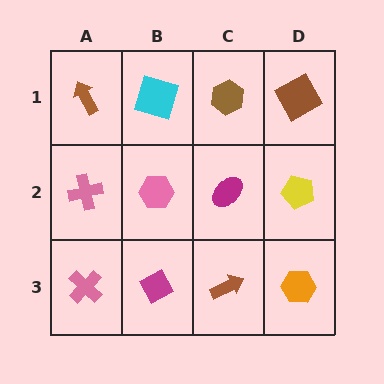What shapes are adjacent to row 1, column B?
A pink hexagon (row 2, column B), a brown arrow (row 1, column A), a brown hexagon (row 1, column C).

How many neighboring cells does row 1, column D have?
2.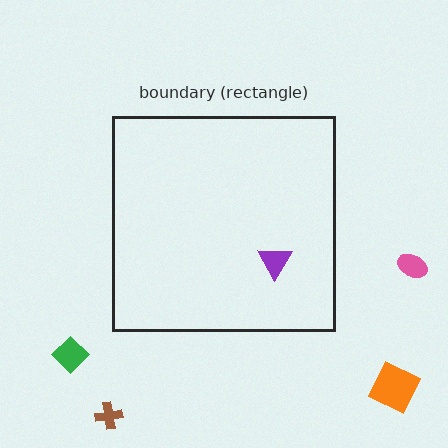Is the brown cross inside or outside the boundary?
Outside.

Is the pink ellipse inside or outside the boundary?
Outside.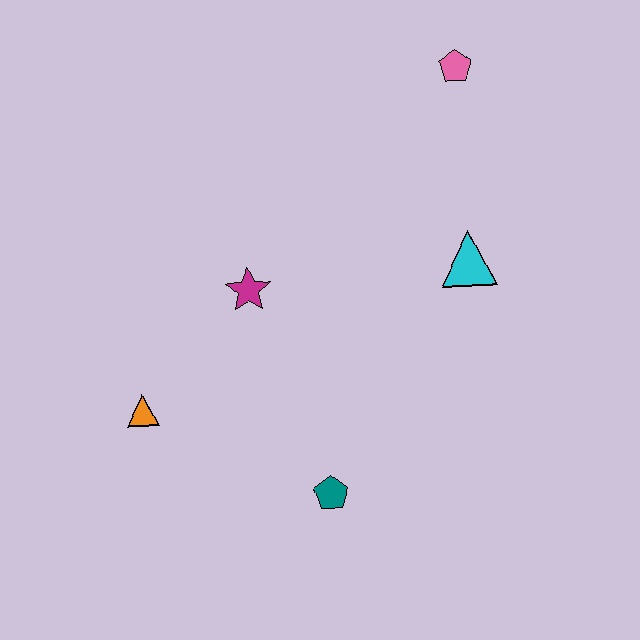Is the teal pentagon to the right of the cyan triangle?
No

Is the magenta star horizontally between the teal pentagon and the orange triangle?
Yes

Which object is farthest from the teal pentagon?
The pink pentagon is farthest from the teal pentagon.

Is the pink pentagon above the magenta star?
Yes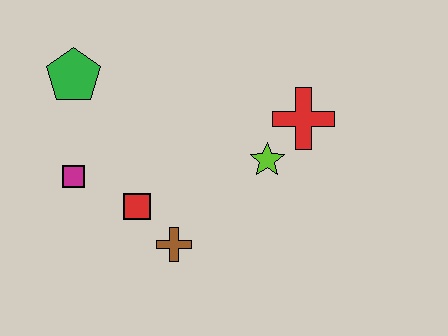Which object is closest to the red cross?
The lime star is closest to the red cross.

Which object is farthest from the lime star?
The green pentagon is farthest from the lime star.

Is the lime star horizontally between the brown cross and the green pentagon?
No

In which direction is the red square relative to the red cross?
The red square is to the left of the red cross.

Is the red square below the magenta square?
Yes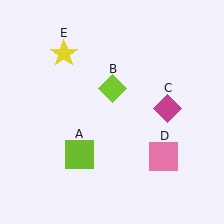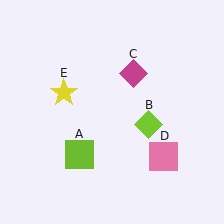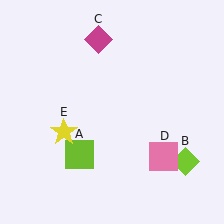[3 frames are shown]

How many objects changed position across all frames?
3 objects changed position: lime diamond (object B), magenta diamond (object C), yellow star (object E).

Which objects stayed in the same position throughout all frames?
Lime square (object A) and pink square (object D) remained stationary.